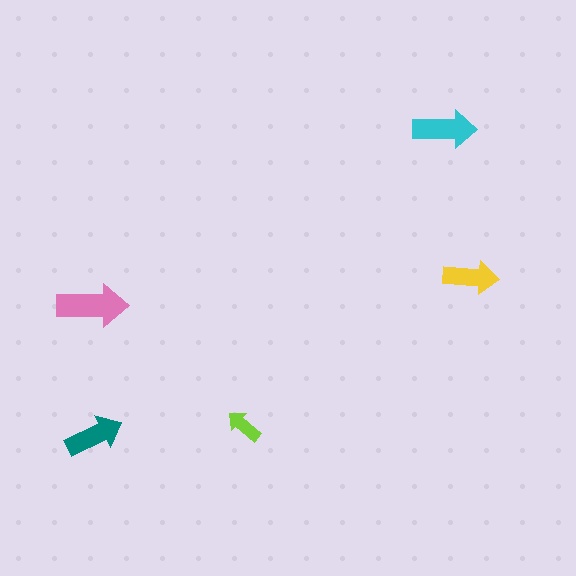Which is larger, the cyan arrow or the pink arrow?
The pink one.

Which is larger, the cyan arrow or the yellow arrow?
The cyan one.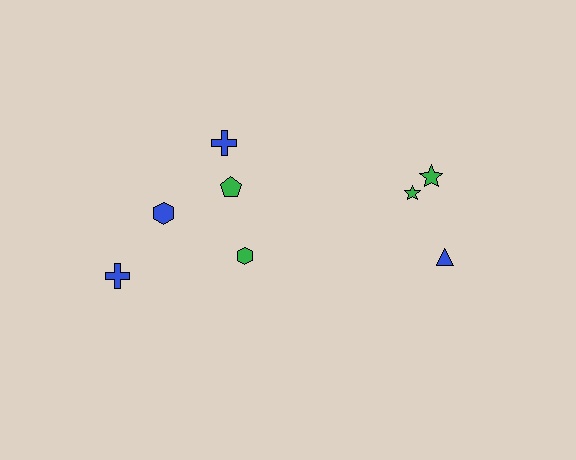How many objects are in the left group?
There are 5 objects.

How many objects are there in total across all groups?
There are 8 objects.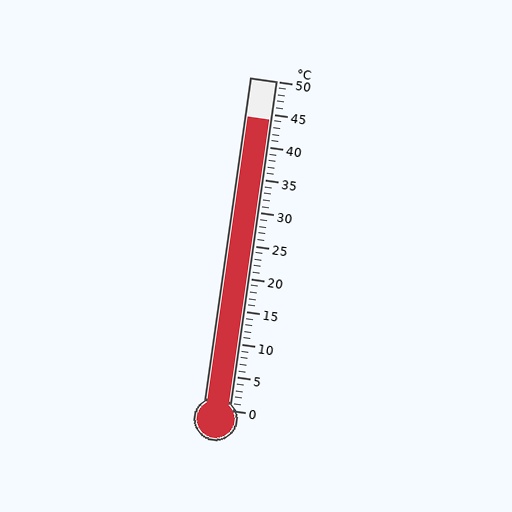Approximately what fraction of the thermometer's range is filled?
The thermometer is filled to approximately 90% of its range.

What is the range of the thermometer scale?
The thermometer scale ranges from 0°C to 50°C.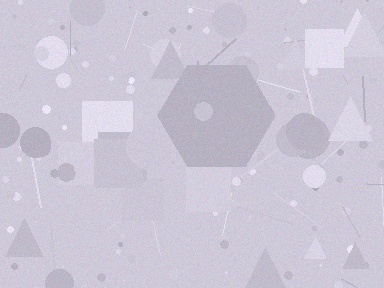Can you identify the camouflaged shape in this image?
The camouflaged shape is a hexagon.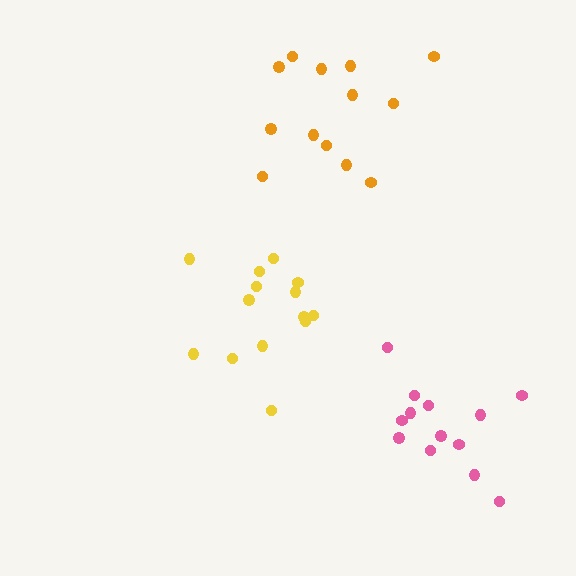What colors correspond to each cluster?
The clusters are colored: pink, orange, yellow.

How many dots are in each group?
Group 1: 13 dots, Group 2: 13 dots, Group 3: 14 dots (40 total).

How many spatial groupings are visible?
There are 3 spatial groupings.